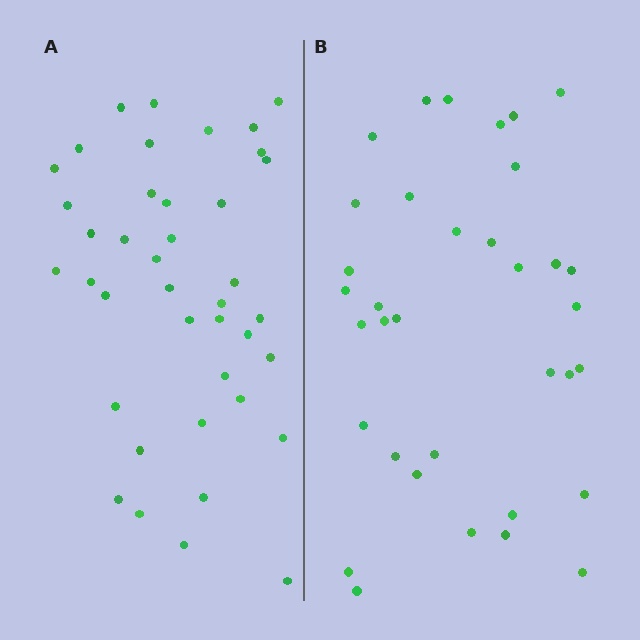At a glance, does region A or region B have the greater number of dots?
Region A (the left region) has more dots.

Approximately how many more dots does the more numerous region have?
Region A has about 5 more dots than region B.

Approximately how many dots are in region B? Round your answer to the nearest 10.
About 40 dots. (The exact count is 35, which rounds to 40.)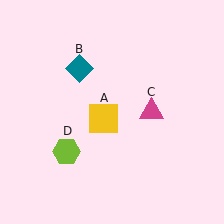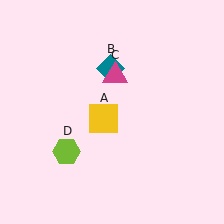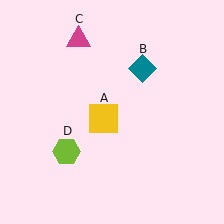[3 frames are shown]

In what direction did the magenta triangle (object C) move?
The magenta triangle (object C) moved up and to the left.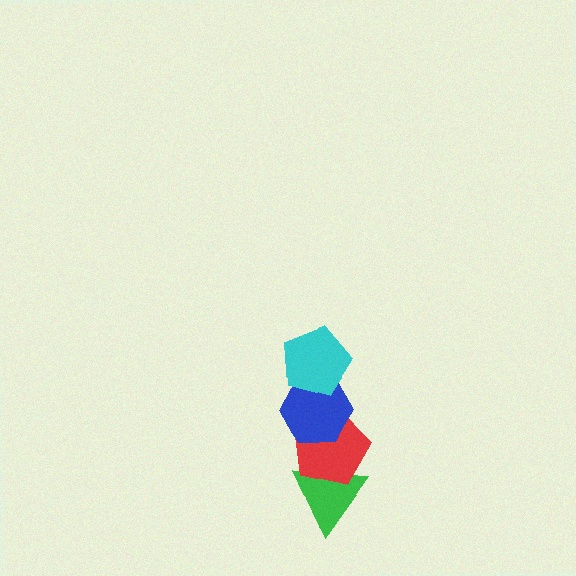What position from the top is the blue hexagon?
The blue hexagon is 2nd from the top.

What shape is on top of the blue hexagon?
The cyan pentagon is on top of the blue hexagon.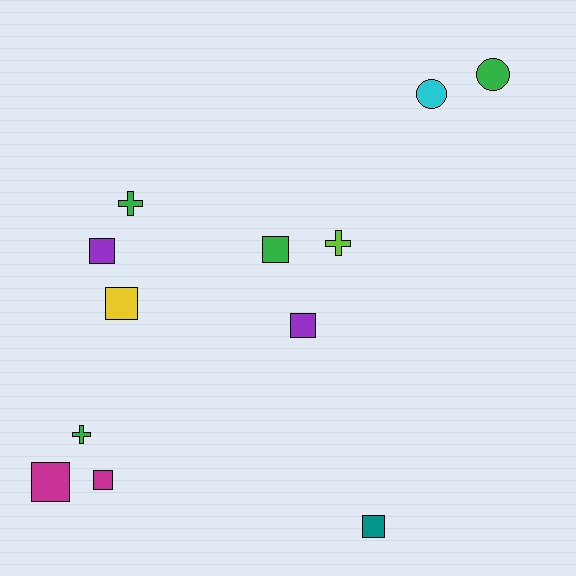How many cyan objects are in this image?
There is 1 cyan object.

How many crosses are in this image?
There are 3 crosses.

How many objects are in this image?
There are 12 objects.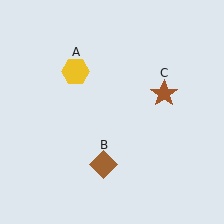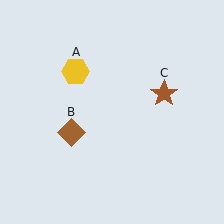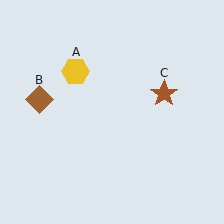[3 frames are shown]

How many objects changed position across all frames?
1 object changed position: brown diamond (object B).